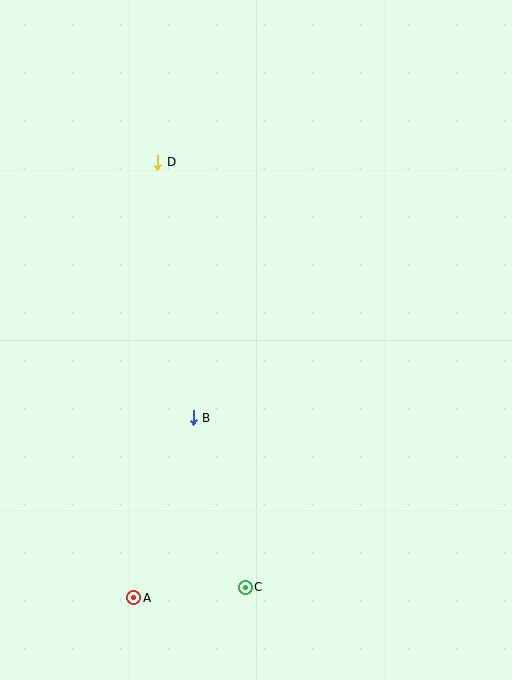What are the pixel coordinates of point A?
Point A is at (134, 598).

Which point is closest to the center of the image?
Point B at (193, 418) is closest to the center.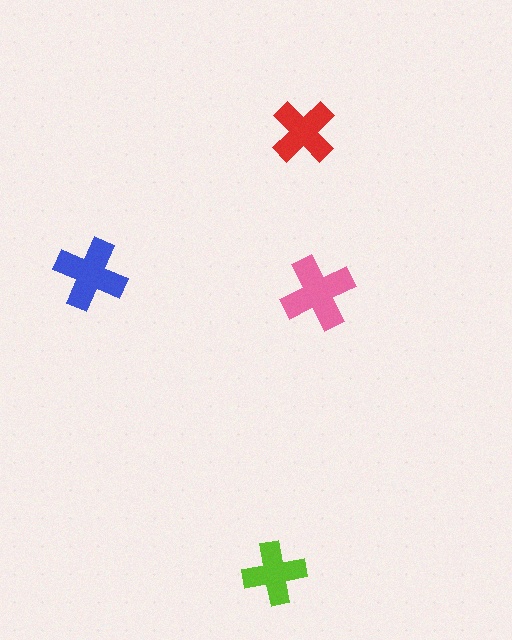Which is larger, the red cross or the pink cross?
The pink one.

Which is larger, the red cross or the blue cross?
The blue one.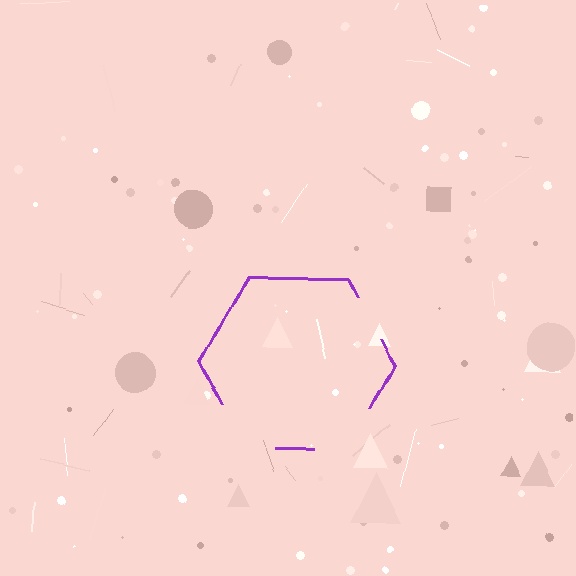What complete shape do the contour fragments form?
The contour fragments form a hexagon.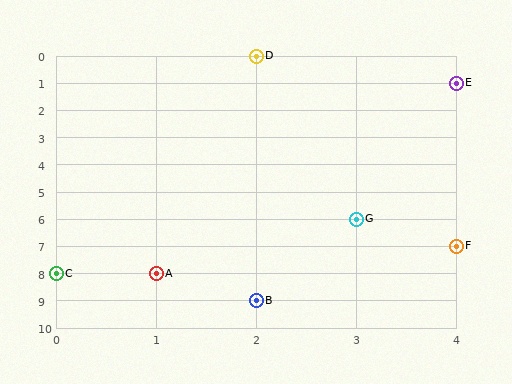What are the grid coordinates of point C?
Point C is at grid coordinates (0, 8).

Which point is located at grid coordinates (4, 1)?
Point E is at (4, 1).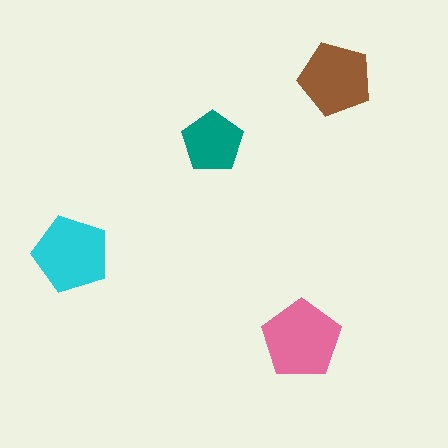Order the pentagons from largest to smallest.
the pink one, the cyan one, the brown one, the teal one.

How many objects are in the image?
There are 4 objects in the image.